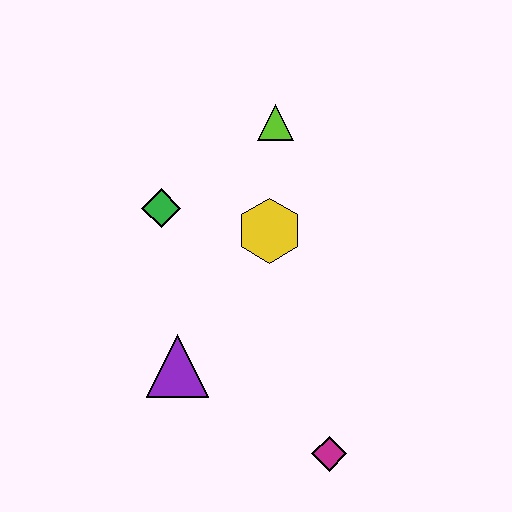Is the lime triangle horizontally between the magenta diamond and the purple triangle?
Yes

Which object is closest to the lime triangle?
The yellow hexagon is closest to the lime triangle.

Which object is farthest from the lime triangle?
The magenta diamond is farthest from the lime triangle.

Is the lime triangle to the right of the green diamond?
Yes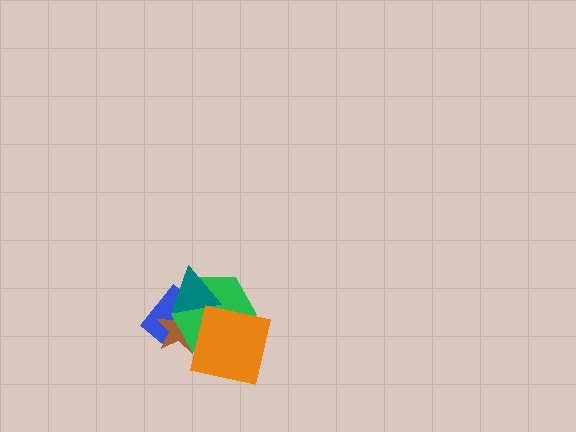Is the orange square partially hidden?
No, no other shape covers it.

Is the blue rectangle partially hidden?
Yes, it is partially covered by another shape.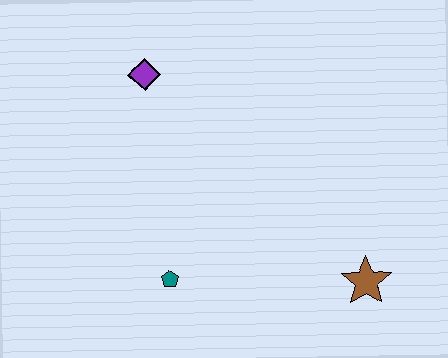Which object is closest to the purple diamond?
The teal pentagon is closest to the purple diamond.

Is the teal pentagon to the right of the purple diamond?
Yes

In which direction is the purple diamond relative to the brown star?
The purple diamond is to the left of the brown star.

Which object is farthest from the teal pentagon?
The purple diamond is farthest from the teal pentagon.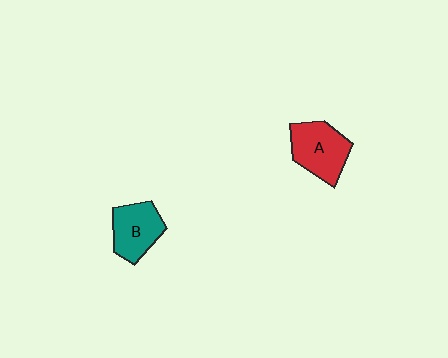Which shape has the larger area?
Shape A (red).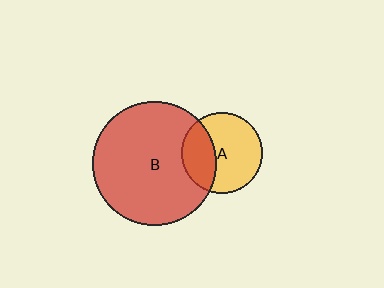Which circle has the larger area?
Circle B (red).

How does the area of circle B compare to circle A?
Approximately 2.3 times.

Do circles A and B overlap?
Yes.